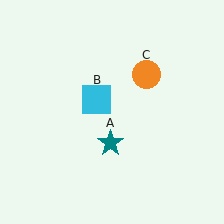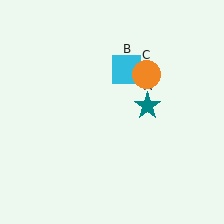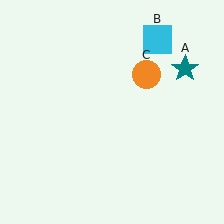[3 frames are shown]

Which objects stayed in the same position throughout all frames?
Orange circle (object C) remained stationary.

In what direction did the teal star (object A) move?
The teal star (object A) moved up and to the right.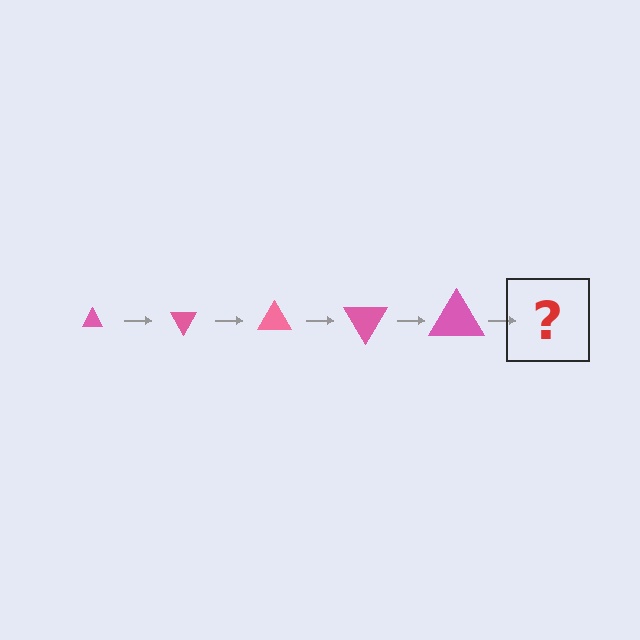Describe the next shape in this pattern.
It should be a triangle, larger than the previous one and rotated 300 degrees from the start.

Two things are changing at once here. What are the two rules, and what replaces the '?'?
The two rules are that the triangle grows larger each step and it rotates 60 degrees each step. The '?' should be a triangle, larger than the previous one and rotated 300 degrees from the start.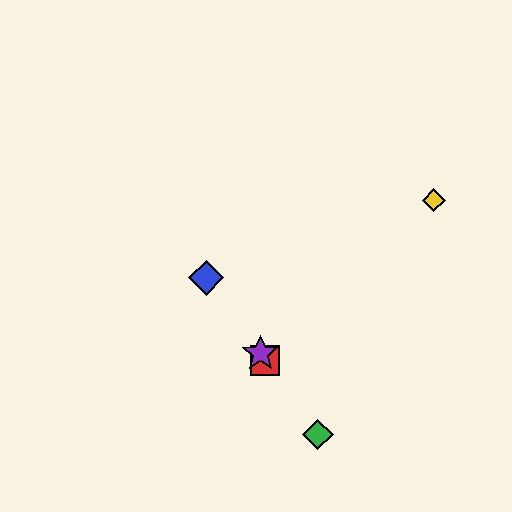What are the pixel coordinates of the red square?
The red square is at (265, 360).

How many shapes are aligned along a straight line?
4 shapes (the red square, the blue diamond, the green diamond, the purple star) are aligned along a straight line.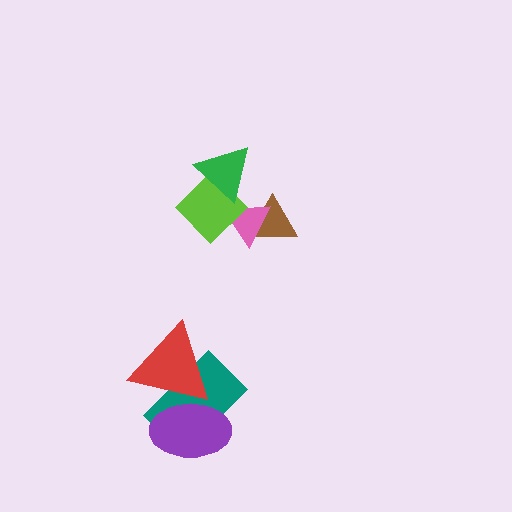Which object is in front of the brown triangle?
The pink triangle is in front of the brown triangle.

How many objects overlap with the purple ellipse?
2 objects overlap with the purple ellipse.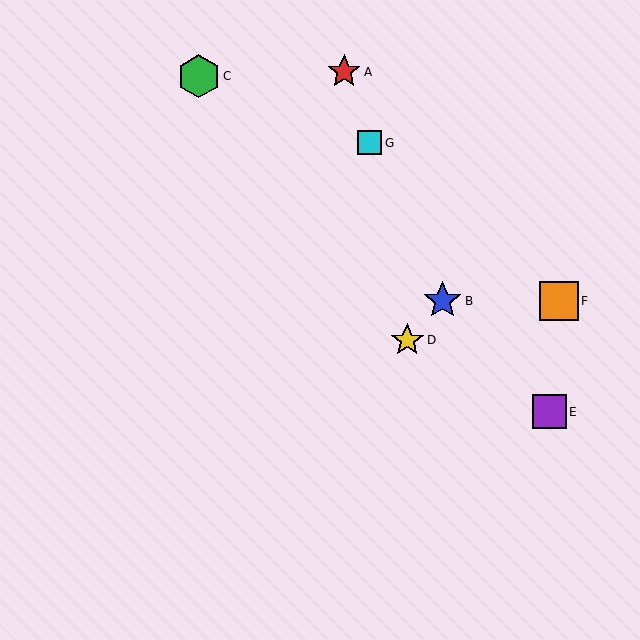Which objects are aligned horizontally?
Objects B, F are aligned horizontally.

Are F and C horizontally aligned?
No, F is at y≈301 and C is at y≈76.